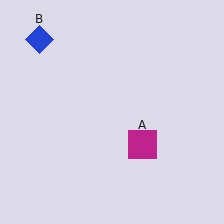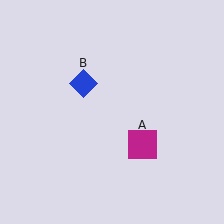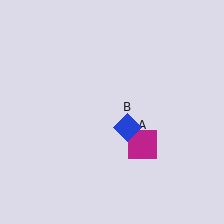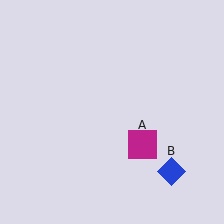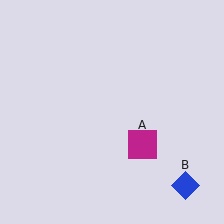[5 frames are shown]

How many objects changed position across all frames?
1 object changed position: blue diamond (object B).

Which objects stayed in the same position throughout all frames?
Magenta square (object A) remained stationary.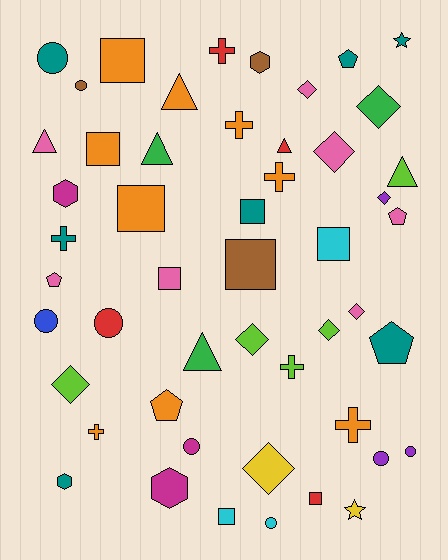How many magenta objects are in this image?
There are 3 magenta objects.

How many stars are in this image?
There are 2 stars.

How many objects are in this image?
There are 50 objects.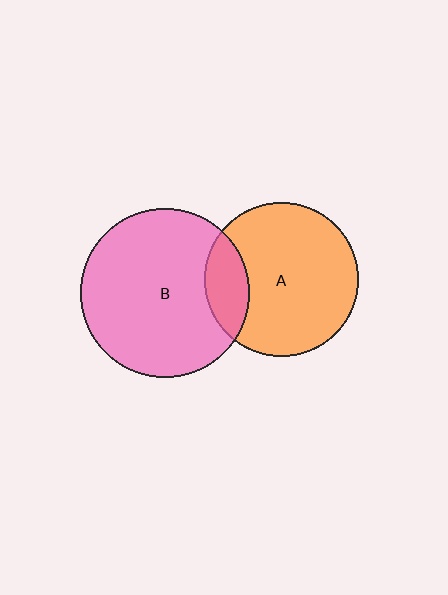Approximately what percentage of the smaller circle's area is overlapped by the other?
Approximately 20%.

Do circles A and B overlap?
Yes.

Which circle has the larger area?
Circle B (pink).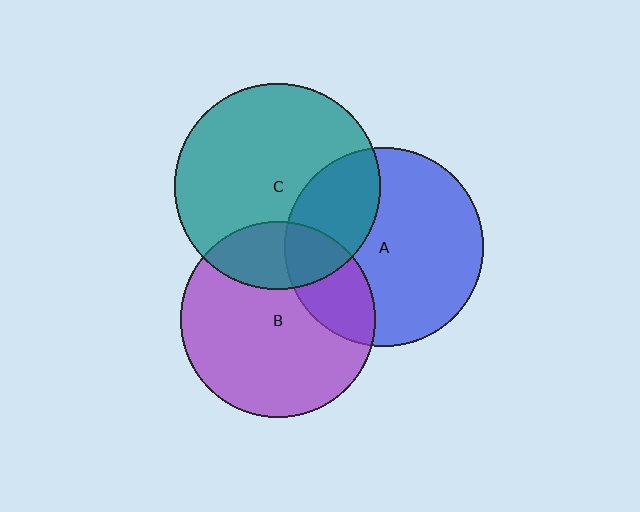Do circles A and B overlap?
Yes.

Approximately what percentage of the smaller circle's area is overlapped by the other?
Approximately 25%.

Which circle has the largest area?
Circle C (teal).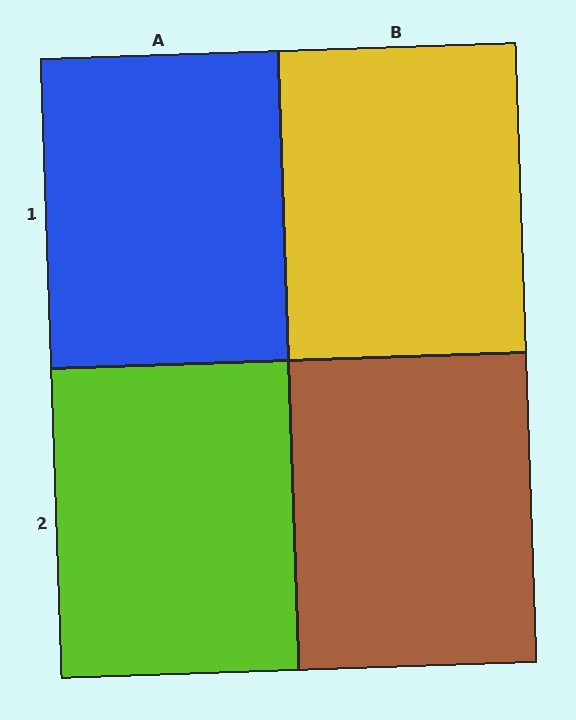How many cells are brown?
1 cell is brown.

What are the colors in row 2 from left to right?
Lime, brown.